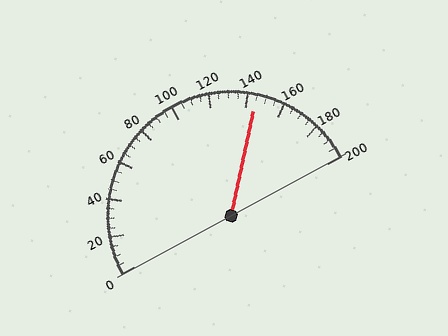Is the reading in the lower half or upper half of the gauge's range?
The reading is in the upper half of the range (0 to 200).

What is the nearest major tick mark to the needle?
The nearest major tick mark is 140.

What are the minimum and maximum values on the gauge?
The gauge ranges from 0 to 200.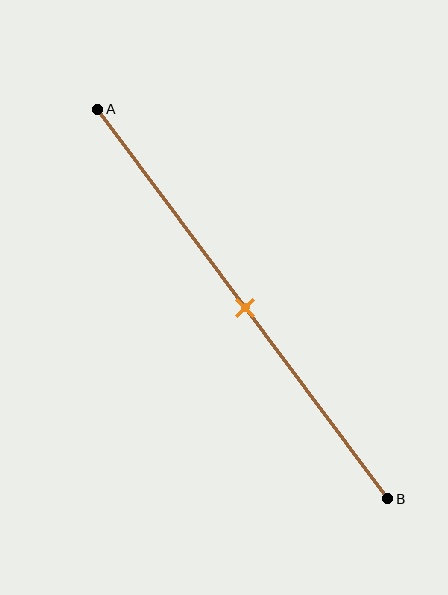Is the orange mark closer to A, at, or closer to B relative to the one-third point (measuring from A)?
The orange mark is closer to point B than the one-third point of segment AB.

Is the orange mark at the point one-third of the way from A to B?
No, the mark is at about 50% from A, not at the 33% one-third point.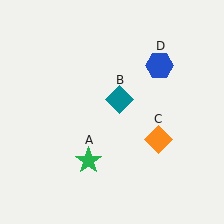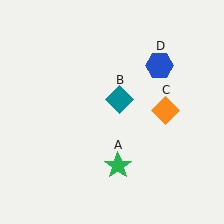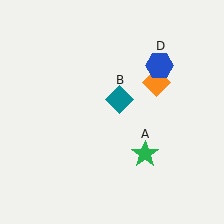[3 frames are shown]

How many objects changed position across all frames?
2 objects changed position: green star (object A), orange diamond (object C).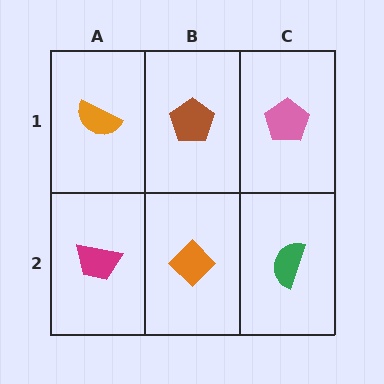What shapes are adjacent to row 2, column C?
A pink pentagon (row 1, column C), an orange diamond (row 2, column B).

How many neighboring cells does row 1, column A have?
2.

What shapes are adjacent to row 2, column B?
A brown pentagon (row 1, column B), a magenta trapezoid (row 2, column A), a green semicircle (row 2, column C).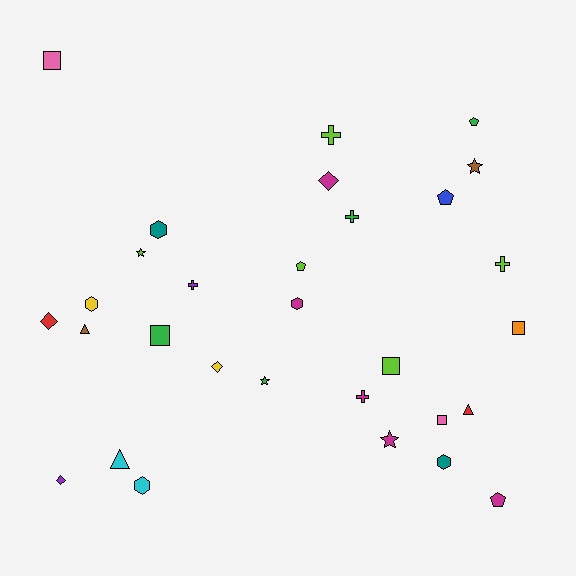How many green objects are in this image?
There are 4 green objects.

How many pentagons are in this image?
There are 4 pentagons.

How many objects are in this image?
There are 30 objects.